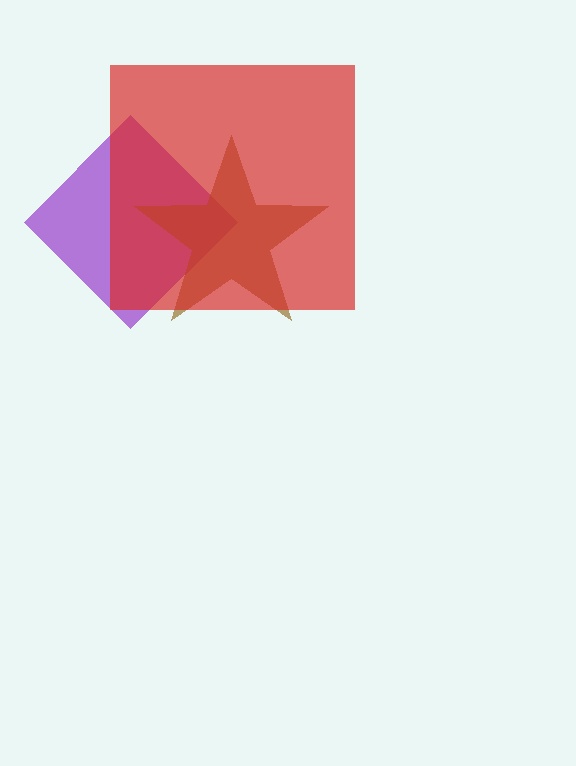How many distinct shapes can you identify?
There are 3 distinct shapes: a purple diamond, a brown star, a red square.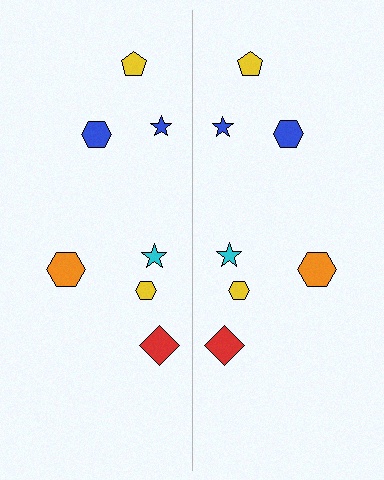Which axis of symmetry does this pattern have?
The pattern has a vertical axis of symmetry running through the center of the image.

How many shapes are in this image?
There are 14 shapes in this image.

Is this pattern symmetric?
Yes, this pattern has bilateral (reflection) symmetry.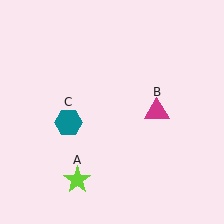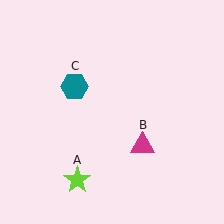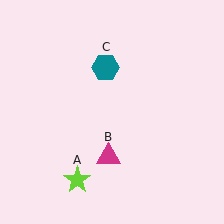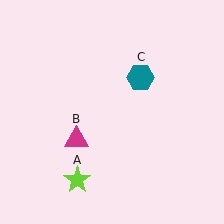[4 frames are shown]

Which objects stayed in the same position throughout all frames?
Lime star (object A) remained stationary.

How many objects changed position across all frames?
2 objects changed position: magenta triangle (object B), teal hexagon (object C).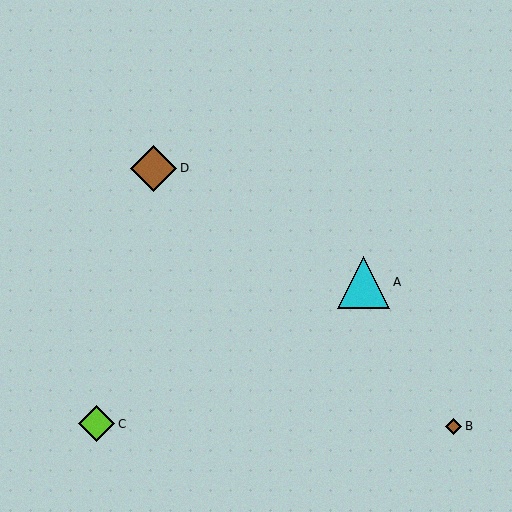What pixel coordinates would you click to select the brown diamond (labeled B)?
Click at (454, 426) to select the brown diamond B.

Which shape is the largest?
The cyan triangle (labeled A) is the largest.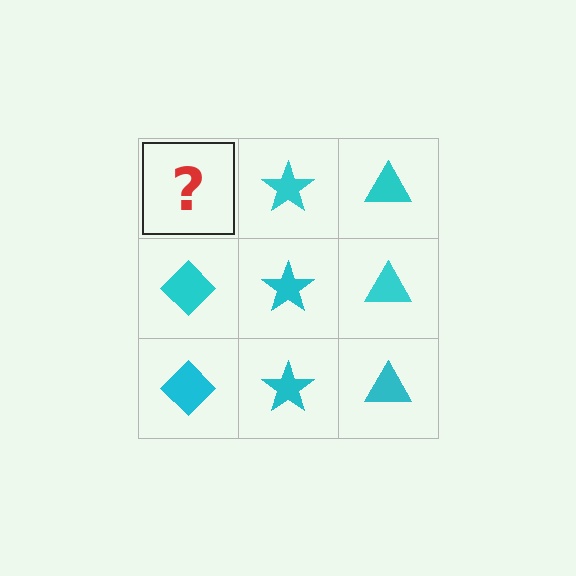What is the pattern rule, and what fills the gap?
The rule is that each column has a consistent shape. The gap should be filled with a cyan diamond.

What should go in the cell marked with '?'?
The missing cell should contain a cyan diamond.